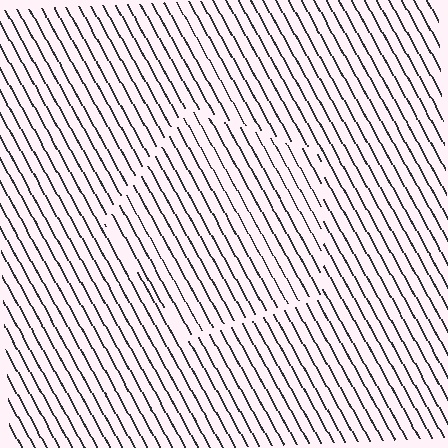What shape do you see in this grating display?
An illusory pentagon. The interior of the shape contains the same grating, shifted by half a period — the contour is defined by the phase discontinuity where line-ends from the inner and outer gratings abut.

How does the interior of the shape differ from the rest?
The interior of the shape contains the same grating, shifted by half a period — the contour is defined by the phase discontinuity where line-ends from the inner and outer gratings abut.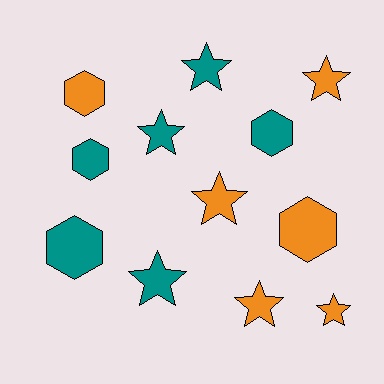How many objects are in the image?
There are 12 objects.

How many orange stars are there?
There are 4 orange stars.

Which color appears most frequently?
Teal, with 6 objects.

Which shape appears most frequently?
Star, with 7 objects.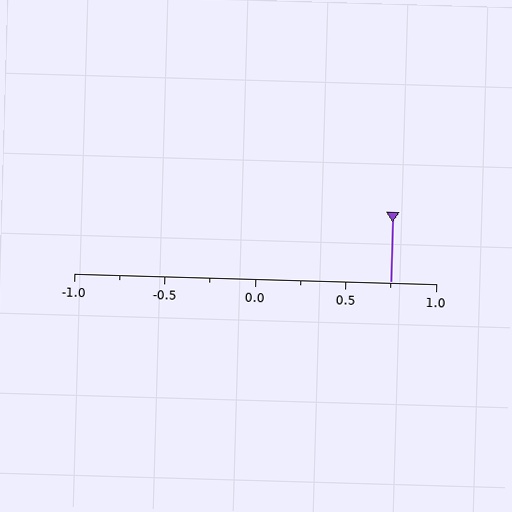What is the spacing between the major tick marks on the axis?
The major ticks are spaced 0.5 apart.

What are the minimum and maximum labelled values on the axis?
The axis runs from -1.0 to 1.0.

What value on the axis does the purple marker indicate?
The marker indicates approximately 0.75.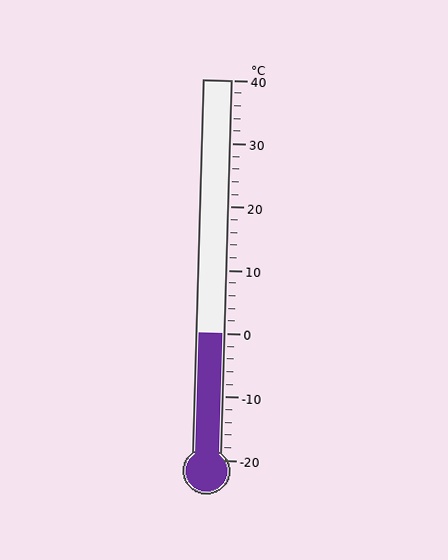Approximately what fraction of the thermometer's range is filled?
The thermometer is filled to approximately 35% of its range.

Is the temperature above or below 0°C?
The temperature is at 0°C.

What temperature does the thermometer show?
The thermometer shows approximately 0°C.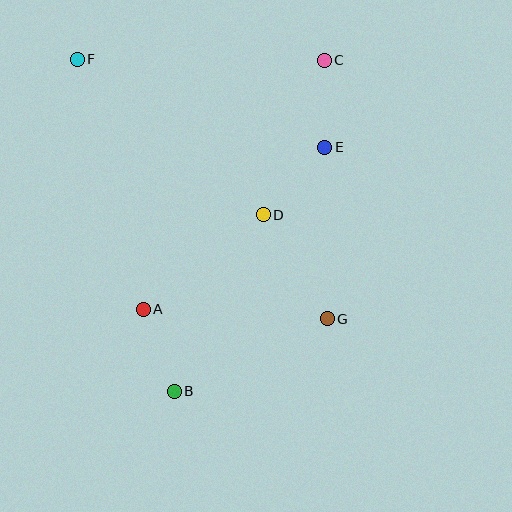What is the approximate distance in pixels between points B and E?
The distance between B and E is approximately 287 pixels.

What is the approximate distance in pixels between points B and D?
The distance between B and D is approximately 198 pixels.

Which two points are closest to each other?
Points C and E are closest to each other.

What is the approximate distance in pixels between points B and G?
The distance between B and G is approximately 170 pixels.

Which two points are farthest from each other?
Points B and C are farthest from each other.